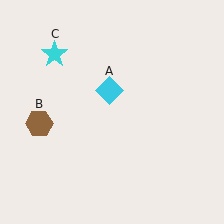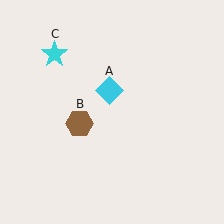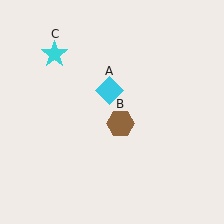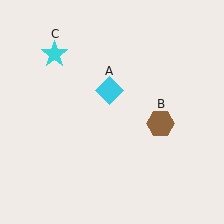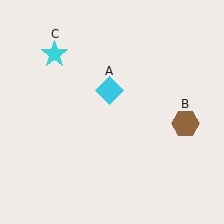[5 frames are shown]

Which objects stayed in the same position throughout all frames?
Cyan diamond (object A) and cyan star (object C) remained stationary.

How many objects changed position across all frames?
1 object changed position: brown hexagon (object B).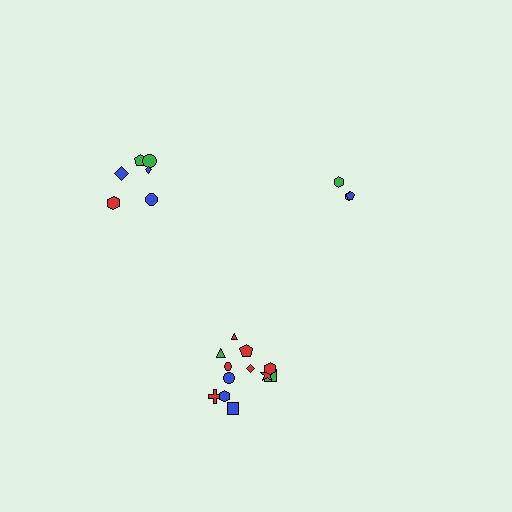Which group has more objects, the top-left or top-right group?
The top-left group.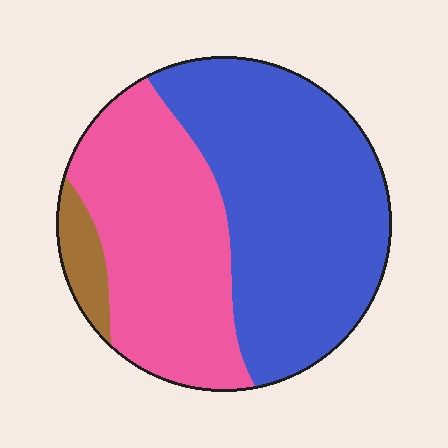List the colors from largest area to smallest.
From largest to smallest: blue, pink, brown.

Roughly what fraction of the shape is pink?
Pink covers about 40% of the shape.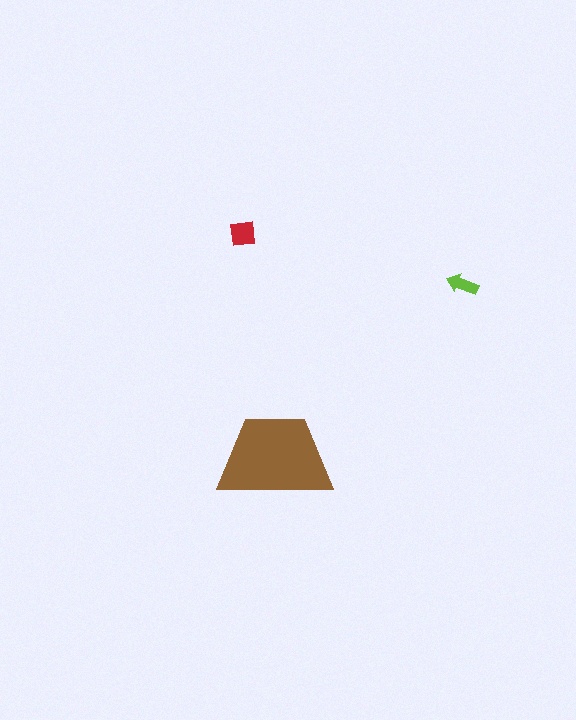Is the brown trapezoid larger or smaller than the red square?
Larger.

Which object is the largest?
The brown trapezoid.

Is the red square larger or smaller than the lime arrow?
Larger.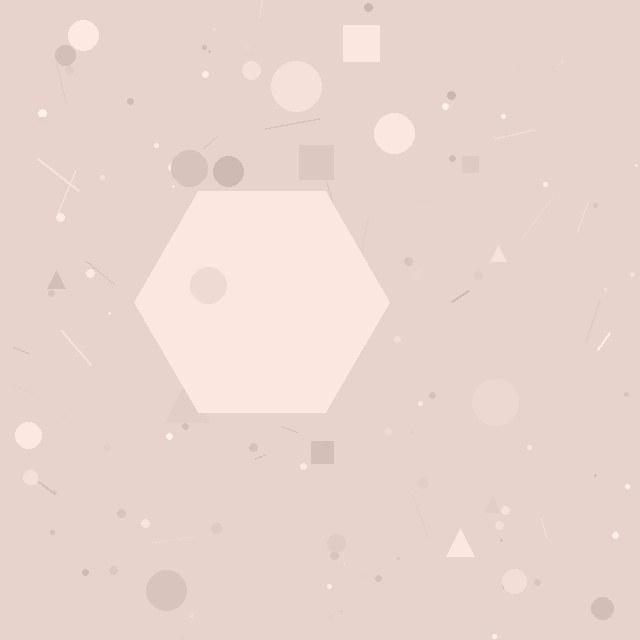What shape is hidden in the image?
A hexagon is hidden in the image.